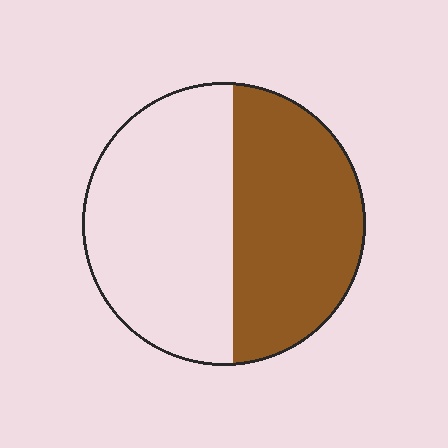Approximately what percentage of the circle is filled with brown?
Approximately 45%.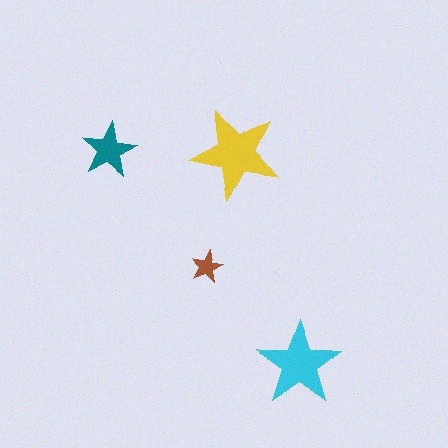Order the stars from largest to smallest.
the yellow one, the cyan one, the teal one, the brown one.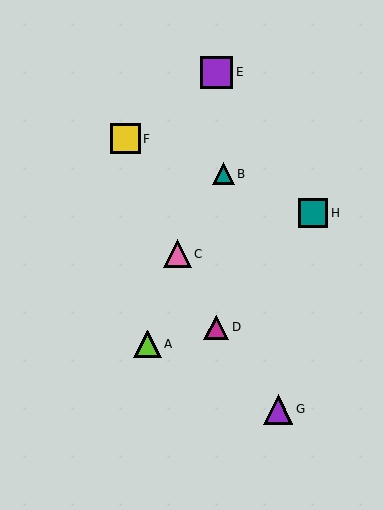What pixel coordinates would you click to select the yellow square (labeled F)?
Click at (125, 139) to select the yellow square F.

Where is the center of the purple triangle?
The center of the purple triangle is at (278, 409).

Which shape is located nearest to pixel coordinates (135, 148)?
The yellow square (labeled F) at (125, 139) is nearest to that location.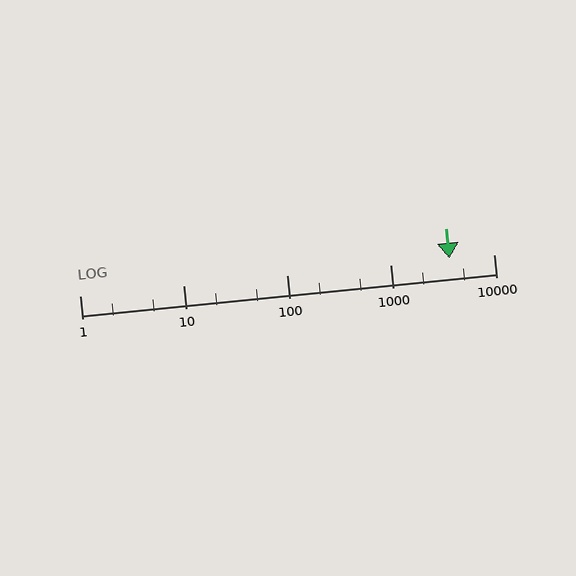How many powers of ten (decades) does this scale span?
The scale spans 4 decades, from 1 to 10000.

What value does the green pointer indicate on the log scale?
The pointer indicates approximately 3700.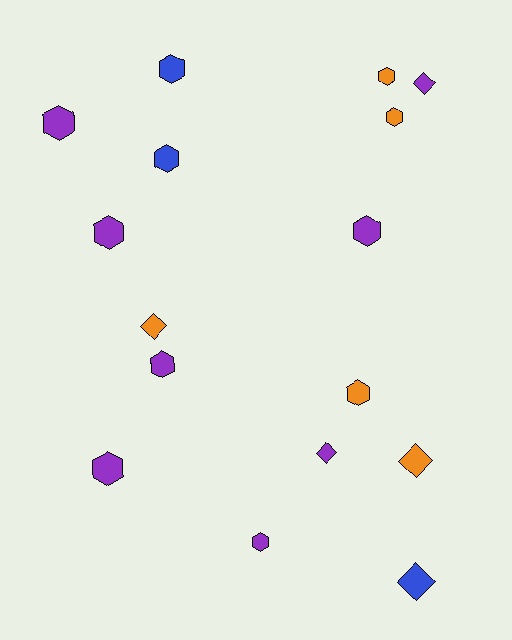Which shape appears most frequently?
Hexagon, with 11 objects.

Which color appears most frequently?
Purple, with 8 objects.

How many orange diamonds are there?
There are 2 orange diamonds.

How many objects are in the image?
There are 16 objects.